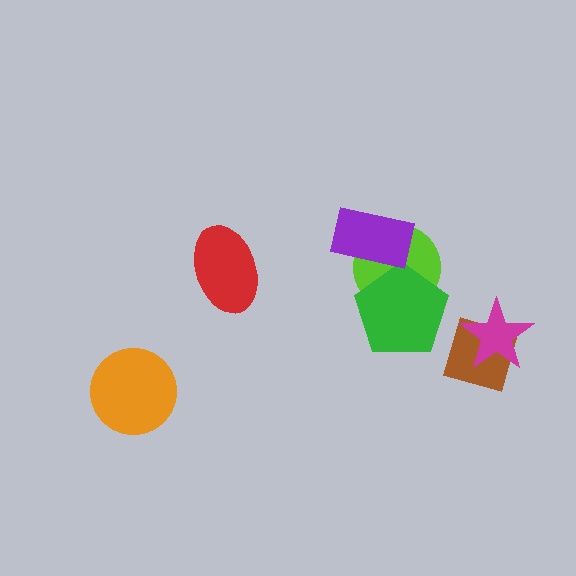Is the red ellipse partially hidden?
No, no other shape covers it.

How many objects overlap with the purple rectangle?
2 objects overlap with the purple rectangle.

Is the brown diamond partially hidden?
Yes, it is partially covered by another shape.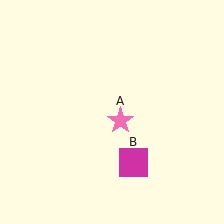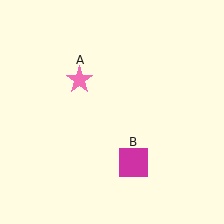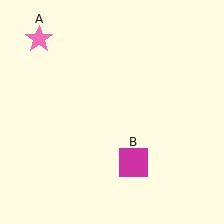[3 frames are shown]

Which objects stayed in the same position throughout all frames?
Magenta square (object B) remained stationary.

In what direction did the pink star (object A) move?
The pink star (object A) moved up and to the left.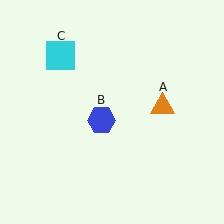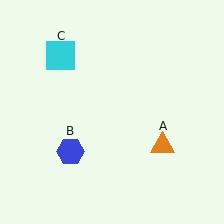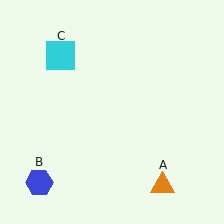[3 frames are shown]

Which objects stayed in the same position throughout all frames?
Cyan square (object C) remained stationary.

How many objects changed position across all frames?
2 objects changed position: orange triangle (object A), blue hexagon (object B).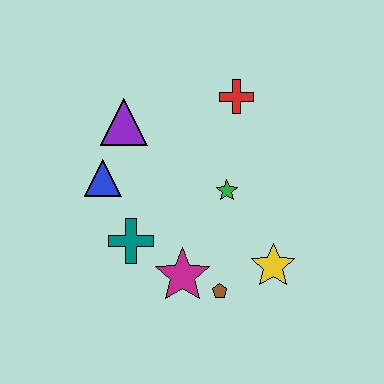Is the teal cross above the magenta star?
Yes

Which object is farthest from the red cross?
The brown pentagon is farthest from the red cross.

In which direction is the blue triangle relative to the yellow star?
The blue triangle is to the left of the yellow star.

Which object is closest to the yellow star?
The brown pentagon is closest to the yellow star.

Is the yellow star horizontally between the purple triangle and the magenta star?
No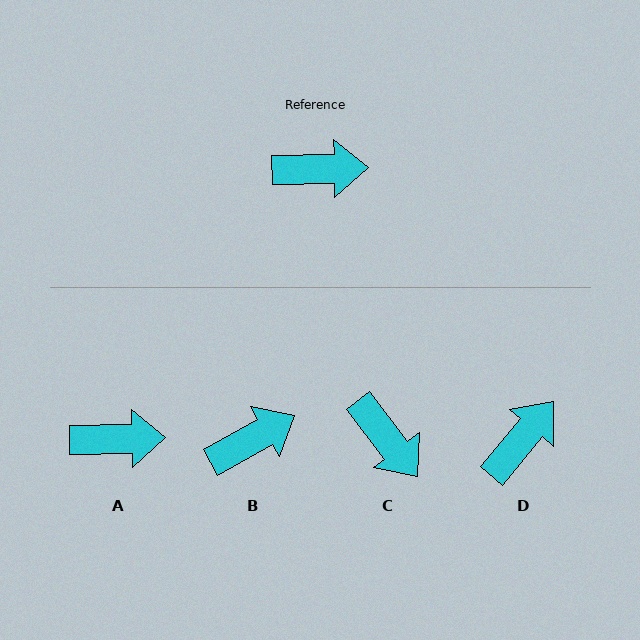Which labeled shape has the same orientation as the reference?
A.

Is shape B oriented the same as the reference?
No, it is off by about 29 degrees.